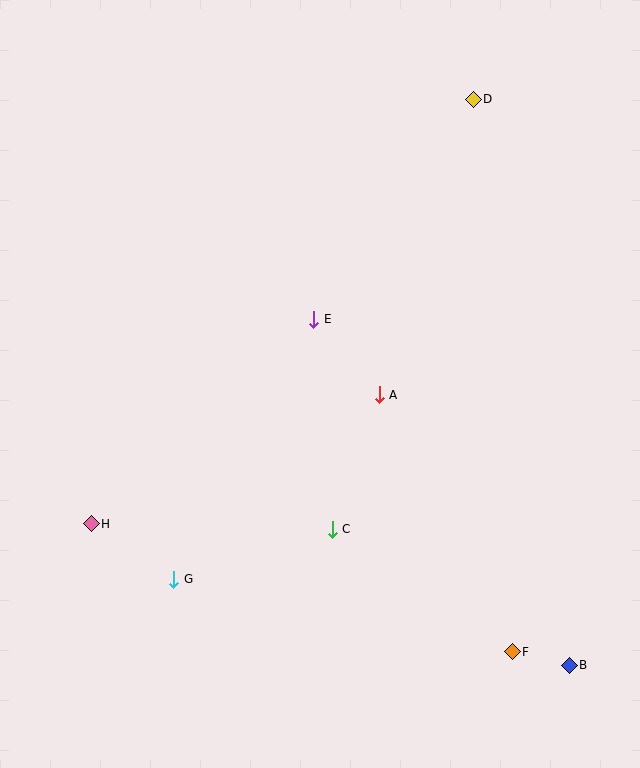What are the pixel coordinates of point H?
Point H is at (91, 524).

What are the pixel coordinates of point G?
Point G is at (174, 579).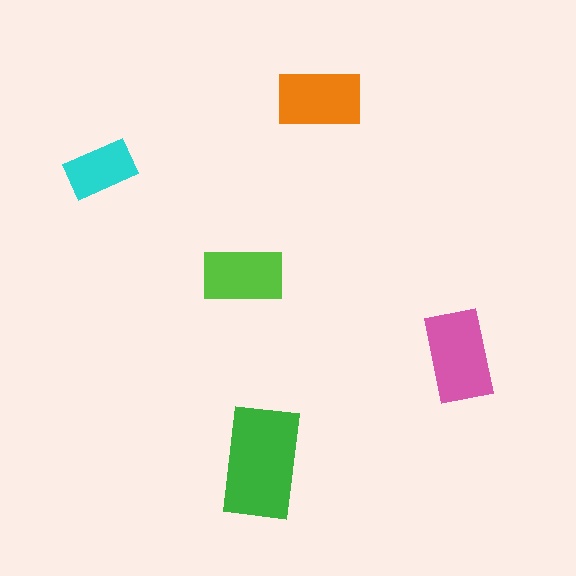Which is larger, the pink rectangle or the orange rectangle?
The pink one.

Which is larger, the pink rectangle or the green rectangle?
The green one.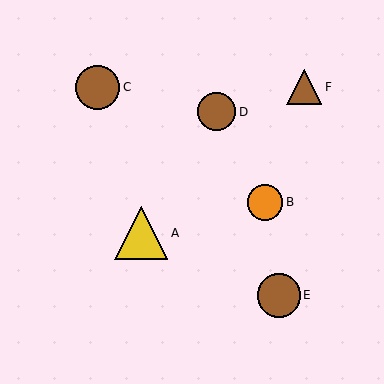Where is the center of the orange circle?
The center of the orange circle is at (265, 202).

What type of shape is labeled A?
Shape A is a yellow triangle.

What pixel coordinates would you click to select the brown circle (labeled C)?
Click at (98, 87) to select the brown circle C.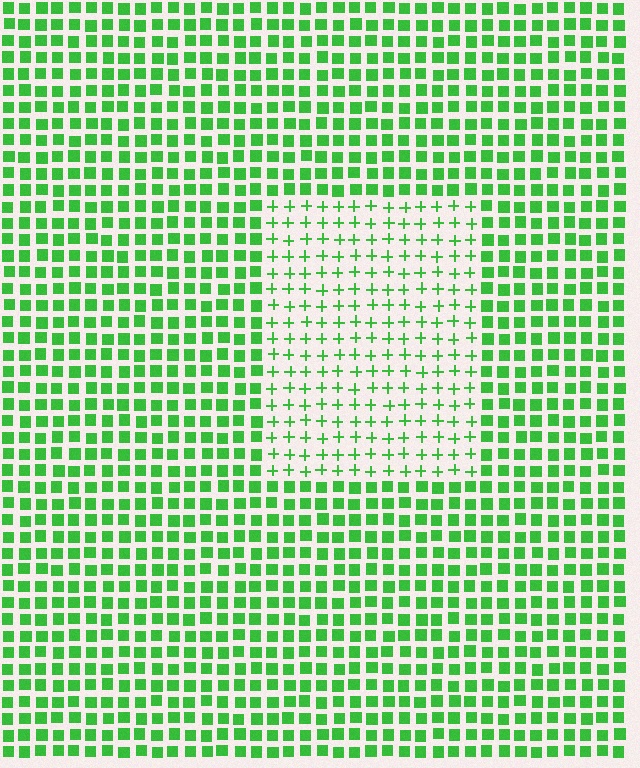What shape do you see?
I see a rectangle.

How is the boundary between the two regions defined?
The boundary is defined by a change in element shape: plus signs inside vs. squares outside. All elements share the same color and spacing.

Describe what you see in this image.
The image is filled with small green elements arranged in a uniform grid. A rectangle-shaped region contains plus signs, while the surrounding area contains squares. The boundary is defined purely by the change in element shape.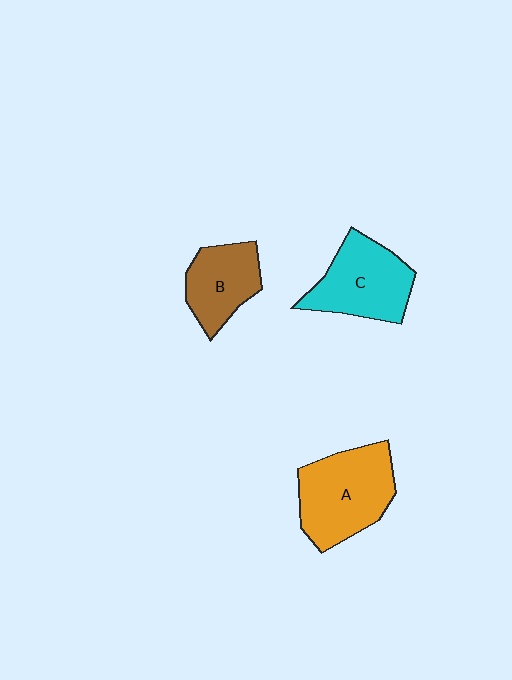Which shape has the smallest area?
Shape B (brown).